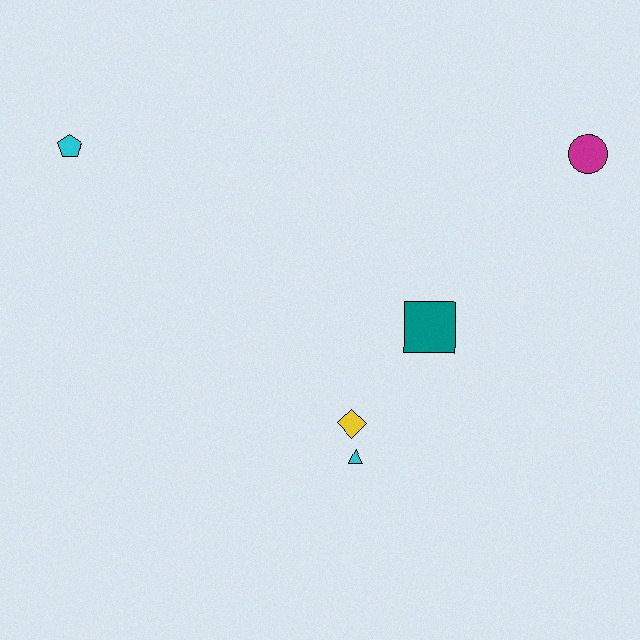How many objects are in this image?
There are 5 objects.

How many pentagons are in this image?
There is 1 pentagon.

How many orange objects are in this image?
There are no orange objects.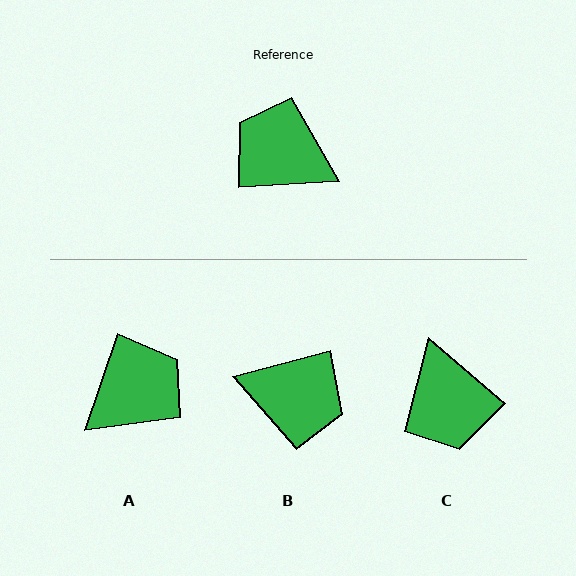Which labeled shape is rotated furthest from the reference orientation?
B, about 168 degrees away.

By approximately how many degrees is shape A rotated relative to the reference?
Approximately 112 degrees clockwise.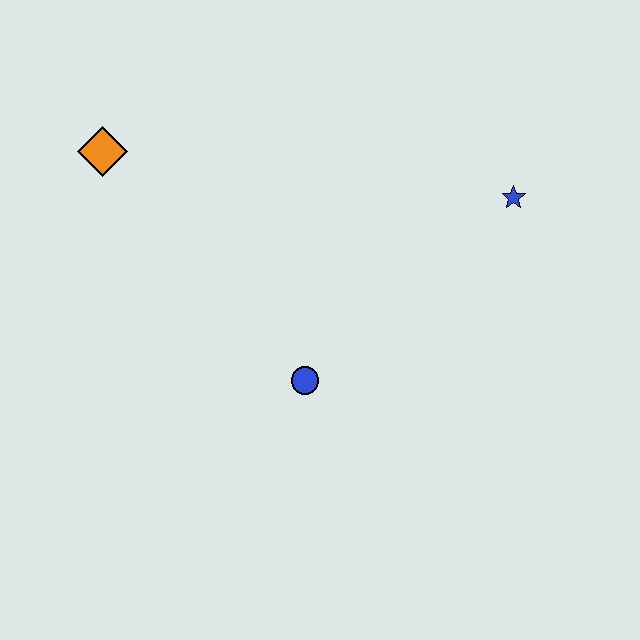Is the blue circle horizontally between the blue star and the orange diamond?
Yes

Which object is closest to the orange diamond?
The blue circle is closest to the orange diamond.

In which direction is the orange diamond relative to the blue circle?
The orange diamond is above the blue circle.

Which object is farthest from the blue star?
The orange diamond is farthest from the blue star.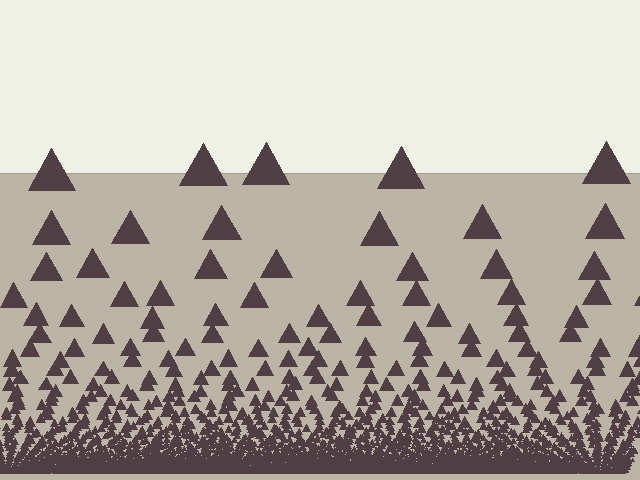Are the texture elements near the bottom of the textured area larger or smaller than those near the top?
Smaller. The gradient is inverted — elements near the bottom are smaller and denser.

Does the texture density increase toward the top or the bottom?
Density increases toward the bottom.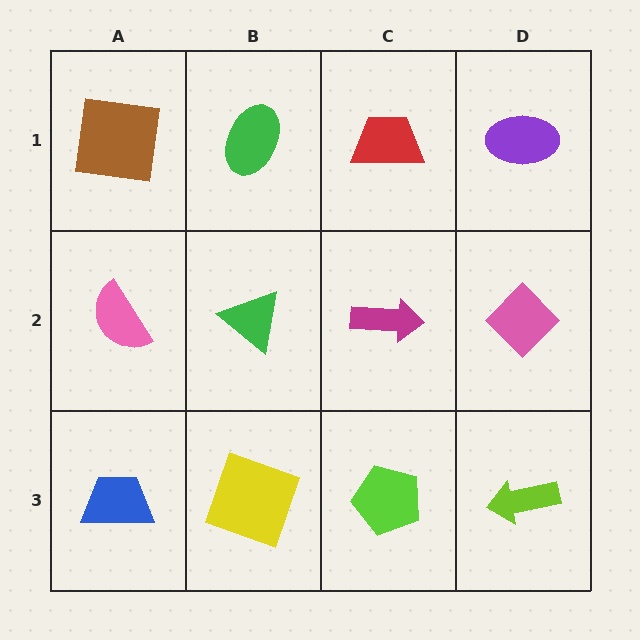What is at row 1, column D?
A purple ellipse.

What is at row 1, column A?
A brown square.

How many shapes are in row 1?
4 shapes.